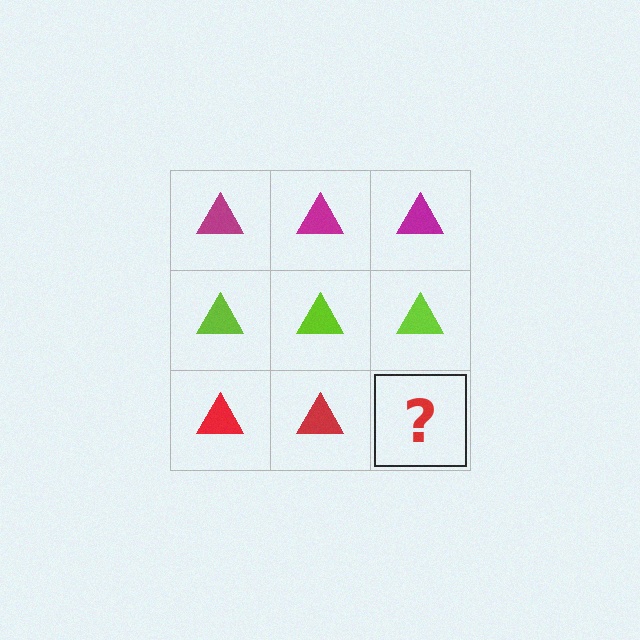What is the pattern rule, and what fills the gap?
The rule is that each row has a consistent color. The gap should be filled with a red triangle.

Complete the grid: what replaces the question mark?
The question mark should be replaced with a red triangle.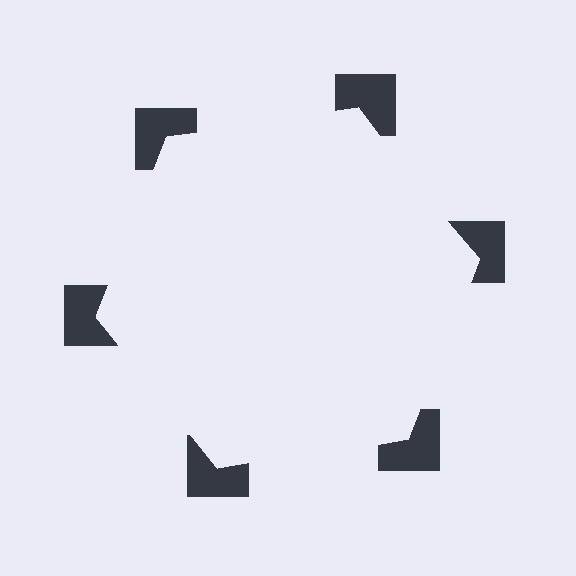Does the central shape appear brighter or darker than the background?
It typically appears slightly brighter than the background, even though no actual brightness change is drawn.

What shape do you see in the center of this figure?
An illusory hexagon — its edges are inferred from the aligned wedge cuts in the notched squares, not physically drawn.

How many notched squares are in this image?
There are 6 — one at each vertex of the illusory hexagon.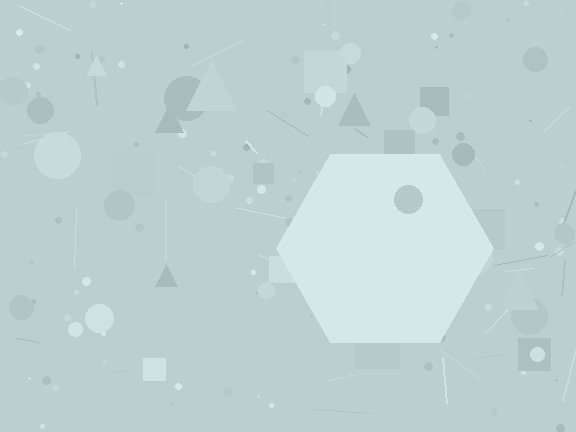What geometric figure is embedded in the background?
A hexagon is embedded in the background.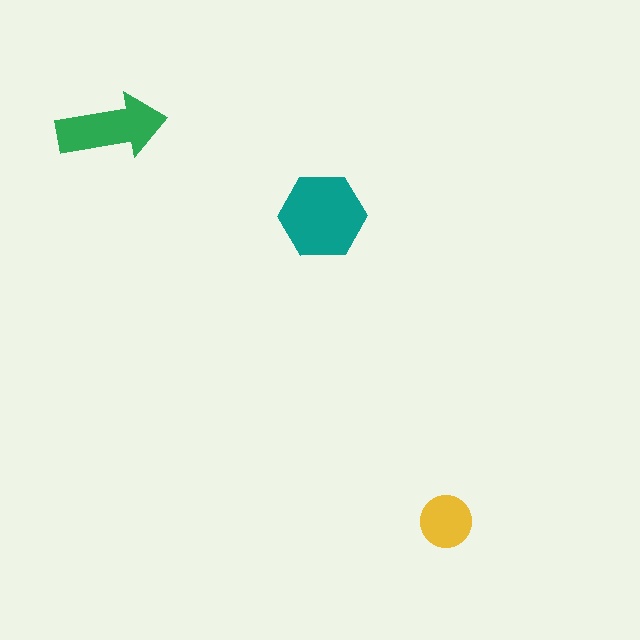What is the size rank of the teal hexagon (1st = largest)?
1st.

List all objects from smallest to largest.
The yellow circle, the green arrow, the teal hexagon.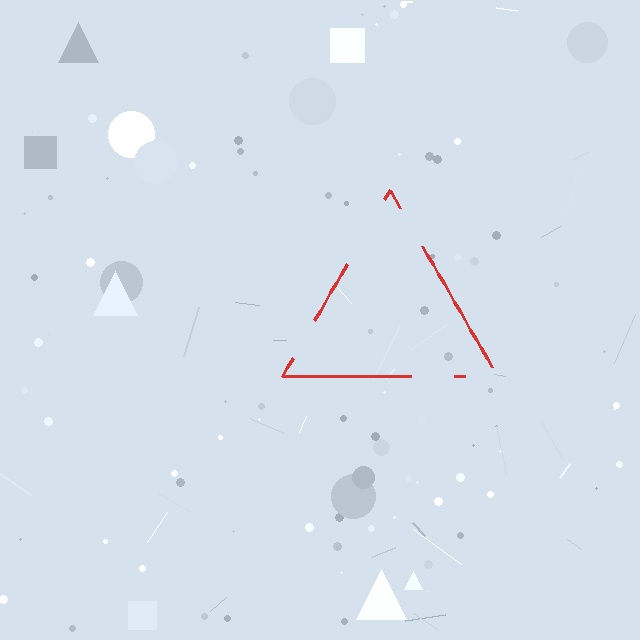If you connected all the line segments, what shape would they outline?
They would outline a triangle.